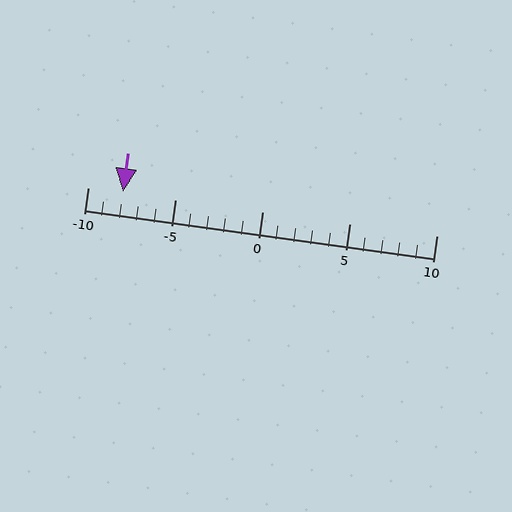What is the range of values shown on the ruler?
The ruler shows values from -10 to 10.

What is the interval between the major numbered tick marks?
The major tick marks are spaced 5 units apart.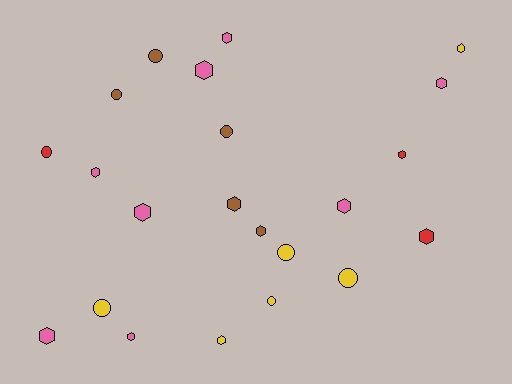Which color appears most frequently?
Pink, with 8 objects.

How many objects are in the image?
There are 22 objects.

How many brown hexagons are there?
There are 2 brown hexagons.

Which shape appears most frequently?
Hexagon, with 14 objects.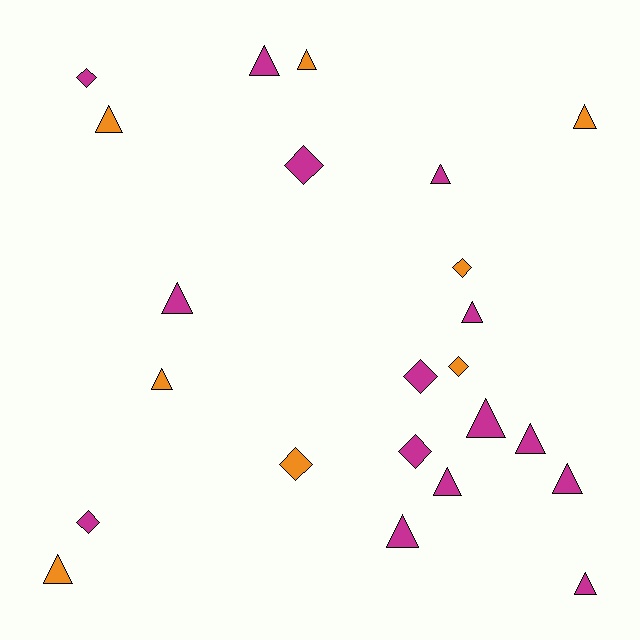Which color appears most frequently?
Magenta, with 15 objects.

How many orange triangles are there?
There are 5 orange triangles.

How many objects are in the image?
There are 23 objects.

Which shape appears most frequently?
Triangle, with 15 objects.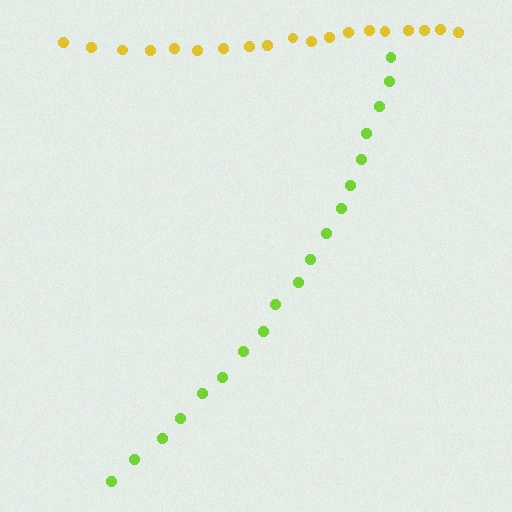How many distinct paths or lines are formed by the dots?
There are 2 distinct paths.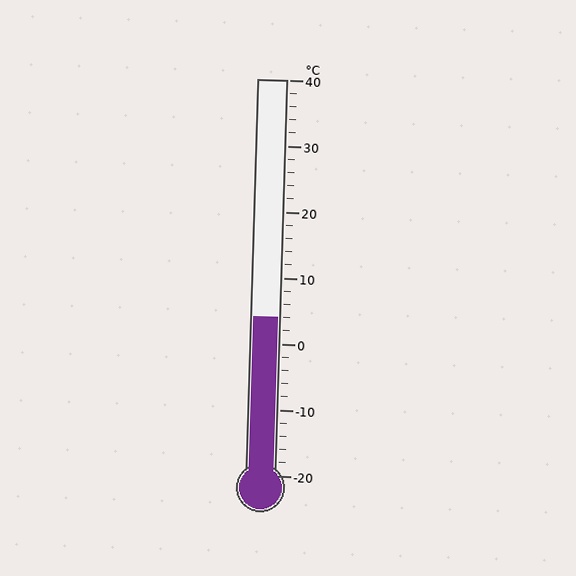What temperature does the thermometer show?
The thermometer shows approximately 4°C.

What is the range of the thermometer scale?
The thermometer scale ranges from -20°C to 40°C.